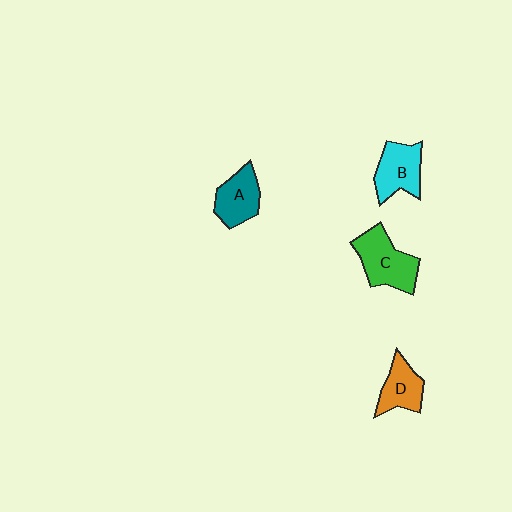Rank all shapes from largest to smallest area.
From largest to smallest: C (green), B (cyan), A (teal), D (orange).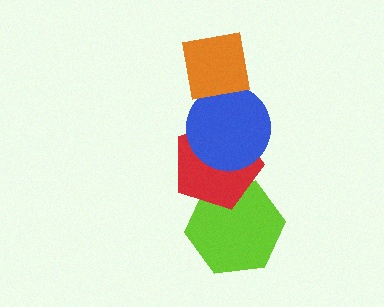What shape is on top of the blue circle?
The orange square is on top of the blue circle.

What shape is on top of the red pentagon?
The blue circle is on top of the red pentagon.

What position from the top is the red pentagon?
The red pentagon is 3rd from the top.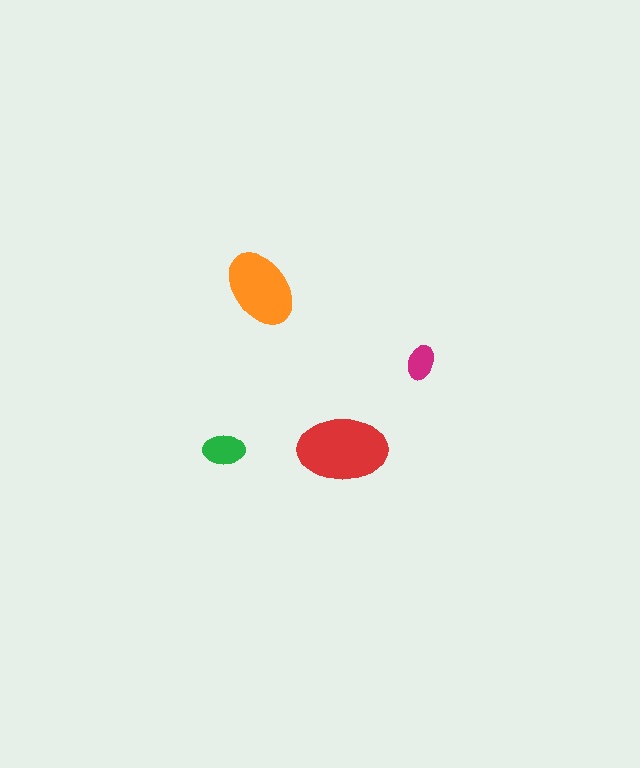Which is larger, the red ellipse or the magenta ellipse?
The red one.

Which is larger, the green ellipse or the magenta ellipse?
The green one.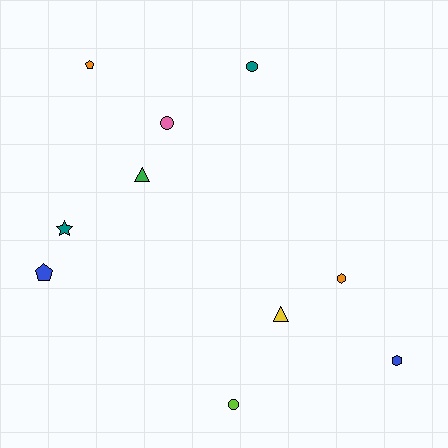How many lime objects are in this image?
There is 1 lime object.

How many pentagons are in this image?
There are 2 pentagons.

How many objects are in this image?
There are 10 objects.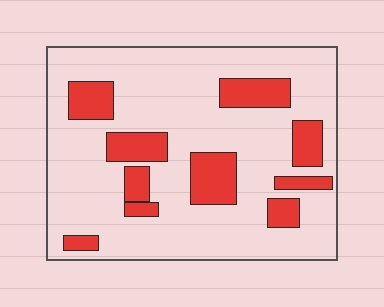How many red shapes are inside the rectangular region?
10.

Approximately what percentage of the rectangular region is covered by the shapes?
Approximately 20%.